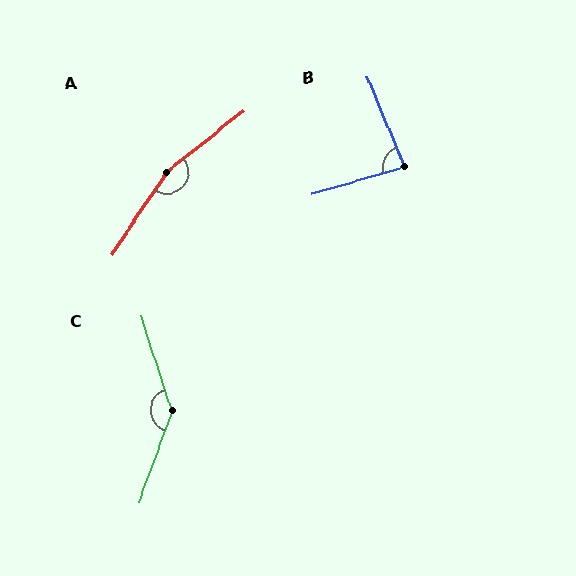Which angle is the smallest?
B, at approximately 83 degrees.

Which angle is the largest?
A, at approximately 162 degrees.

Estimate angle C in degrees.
Approximately 142 degrees.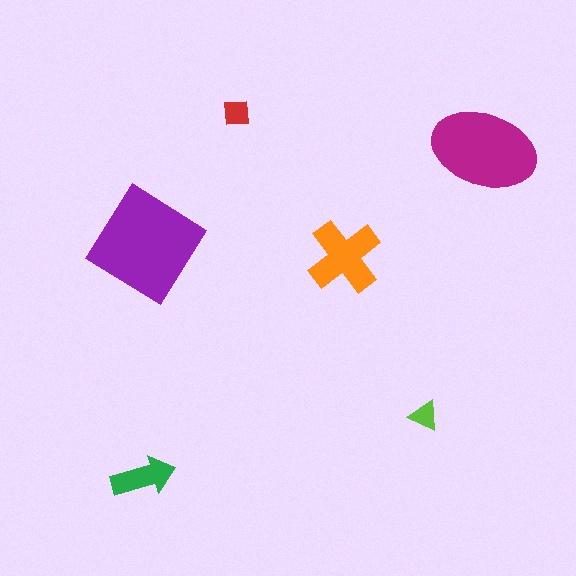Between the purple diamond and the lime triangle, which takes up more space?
The purple diamond.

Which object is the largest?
The purple diamond.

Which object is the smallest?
The lime triangle.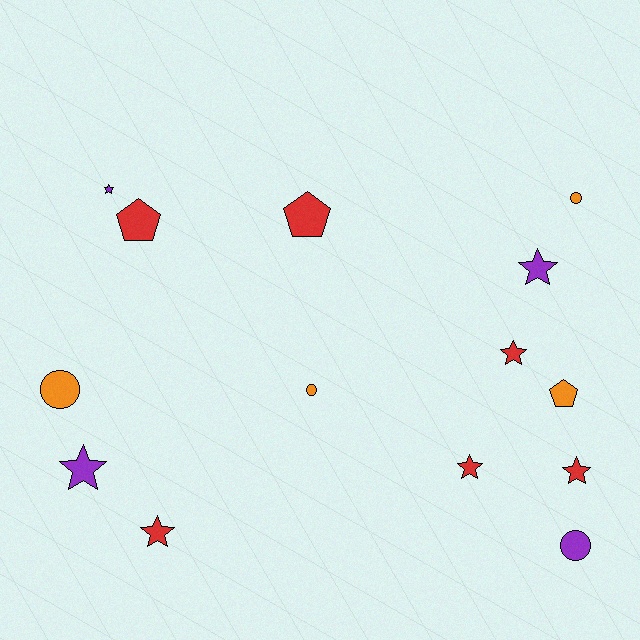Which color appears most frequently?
Red, with 6 objects.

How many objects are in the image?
There are 14 objects.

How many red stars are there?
There are 4 red stars.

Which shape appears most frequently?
Star, with 7 objects.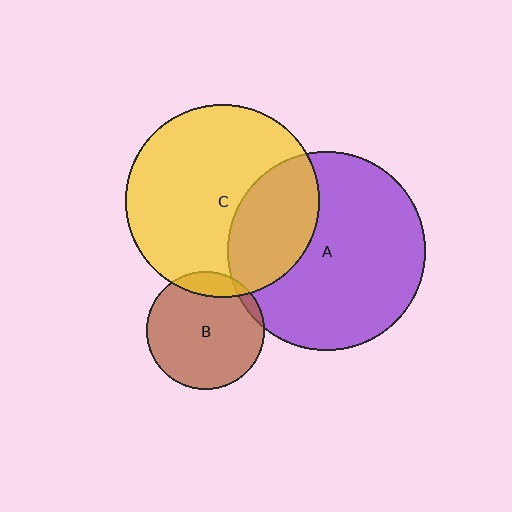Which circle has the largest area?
Circle A (purple).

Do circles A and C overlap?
Yes.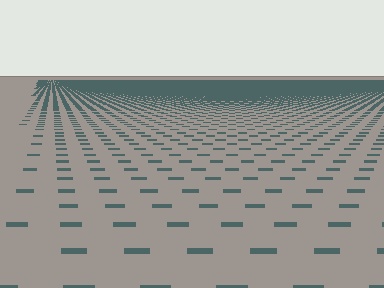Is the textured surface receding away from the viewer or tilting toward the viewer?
The surface is receding away from the viewer. Texture elements get smaller and denser toward the top.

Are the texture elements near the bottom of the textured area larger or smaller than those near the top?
Larger. Near the bottom, elements are closer to the viewer and appear at a bigger on-screen size.